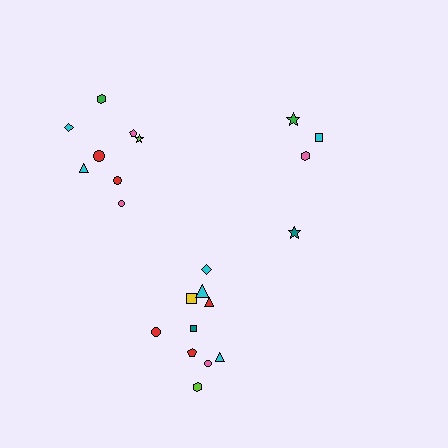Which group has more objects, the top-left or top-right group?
The top-left group.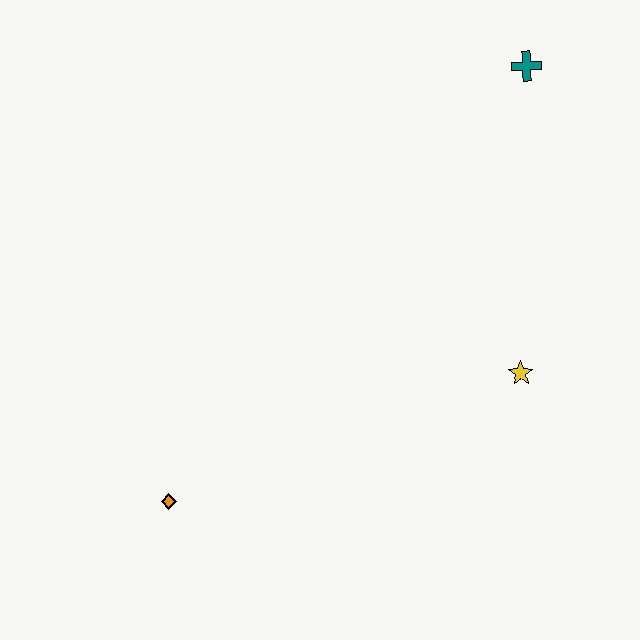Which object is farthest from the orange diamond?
The teal cross is farthest from the orange diamond.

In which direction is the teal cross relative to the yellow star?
The teal cross is above the yellow star.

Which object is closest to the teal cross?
The yellow star is closest to the teal cross.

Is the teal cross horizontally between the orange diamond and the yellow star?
No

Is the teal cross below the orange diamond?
No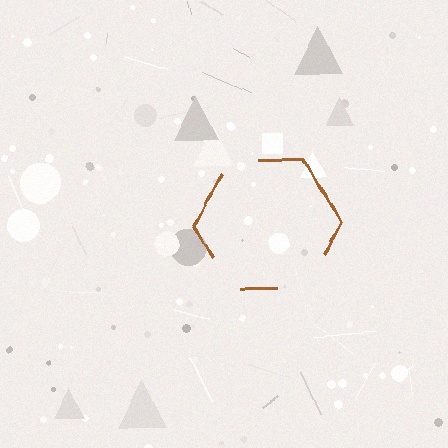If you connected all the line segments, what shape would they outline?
They would outline a hexagon.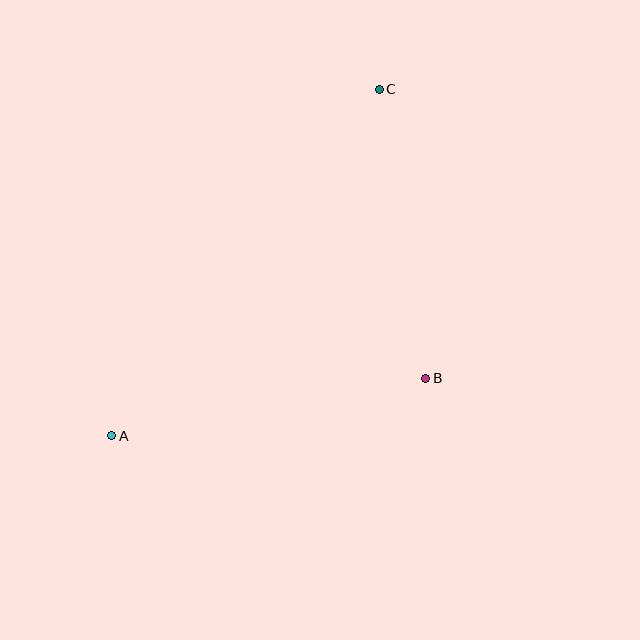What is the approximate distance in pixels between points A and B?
The distance between A and B is approximately 319 pixels.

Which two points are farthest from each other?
Points A and C are farthest from each other.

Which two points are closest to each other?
Points B and C are closest to each other.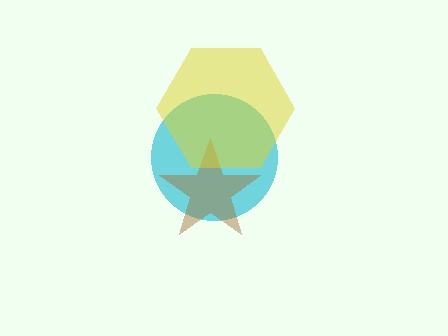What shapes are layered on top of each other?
The layered shapes are: a cyan circle, a brown star, a yellow hexagon.